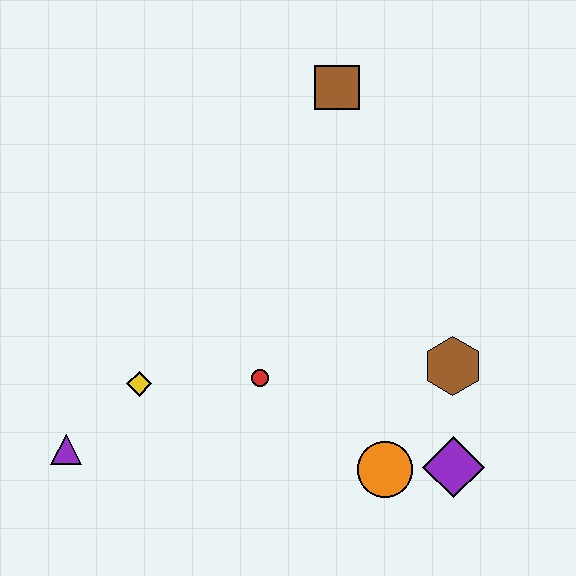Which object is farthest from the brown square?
The purple triangle is farthest from the brown square.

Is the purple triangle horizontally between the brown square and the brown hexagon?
No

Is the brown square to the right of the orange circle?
No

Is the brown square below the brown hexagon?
No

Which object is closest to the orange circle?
The purple diamond is closest to the orange circle.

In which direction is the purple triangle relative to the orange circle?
The purple triangle is to the left of the orange circle.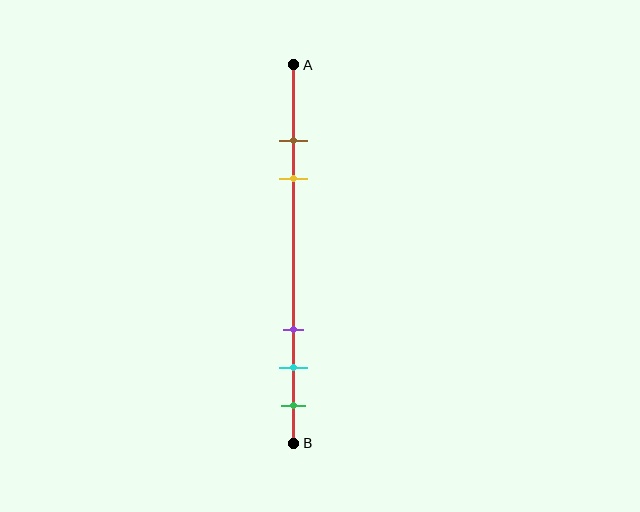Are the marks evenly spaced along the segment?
No, the marks are not evenly spaced.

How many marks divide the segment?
There are 5 marks dividing the segment.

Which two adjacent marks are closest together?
The brown and yellow marks are the closest adjacent pair.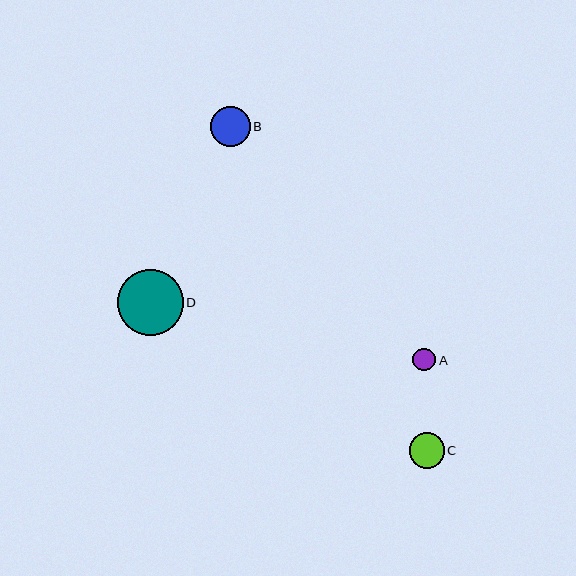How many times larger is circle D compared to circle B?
Circle D is approximately 1.6 times the size of circle B.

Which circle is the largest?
Circle D is the largest with a size of approximately 66 pixels.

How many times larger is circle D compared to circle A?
Circle D is approximately 2.9 times the size of circle A.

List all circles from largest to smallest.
From largest to smallest: D, B, C, A.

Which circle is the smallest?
Circle A is the smallest with a size of approximately 23 pixels.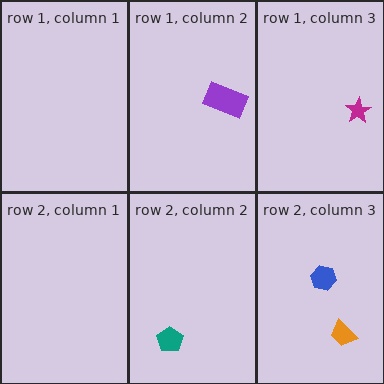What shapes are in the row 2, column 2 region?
The teal pentagon.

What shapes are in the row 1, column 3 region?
The magenta star.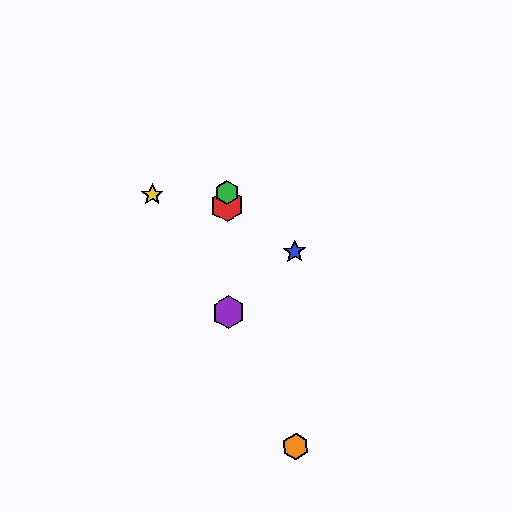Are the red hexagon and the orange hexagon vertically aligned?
No, the red hexagon is at x≈227 and the orange hexagon is at x≈296.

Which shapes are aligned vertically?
The red hexagon, the green hexagon, the purple hexagon are aligned vertically.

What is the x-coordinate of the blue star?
The blue star is at x≈294.